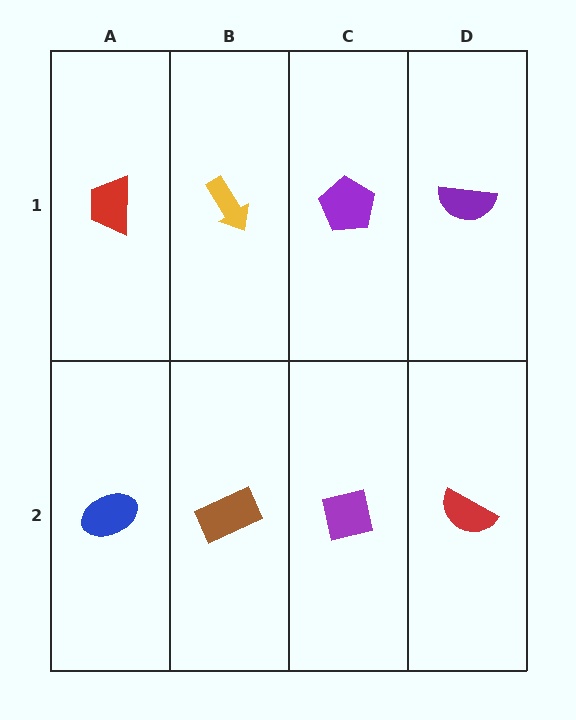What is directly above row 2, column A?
A red trapezoid.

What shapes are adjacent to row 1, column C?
A purple square (row 2, column C), a yellow arrow (row 1, column B), a purple semicircle (row 1, column D).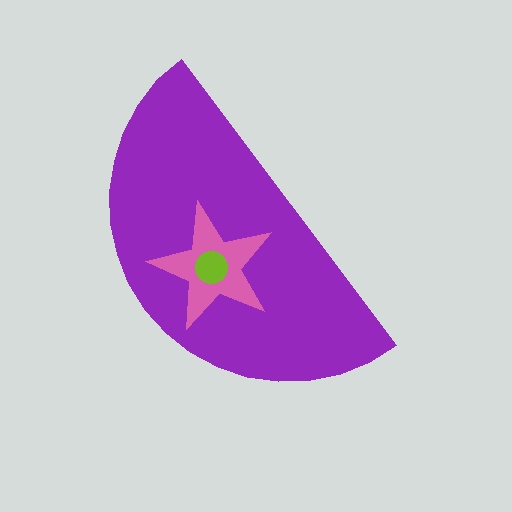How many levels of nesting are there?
3.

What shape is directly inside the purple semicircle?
The pink star.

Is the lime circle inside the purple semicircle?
Yes.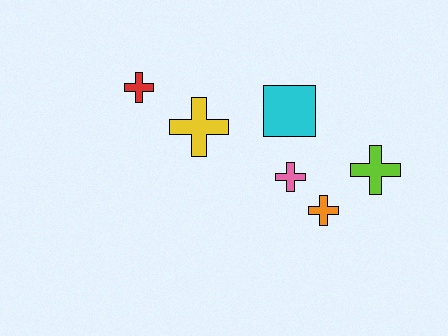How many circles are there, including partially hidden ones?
There are no circles.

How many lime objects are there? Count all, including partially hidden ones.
There is 1 lime object.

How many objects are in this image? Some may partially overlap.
There are 6 objects.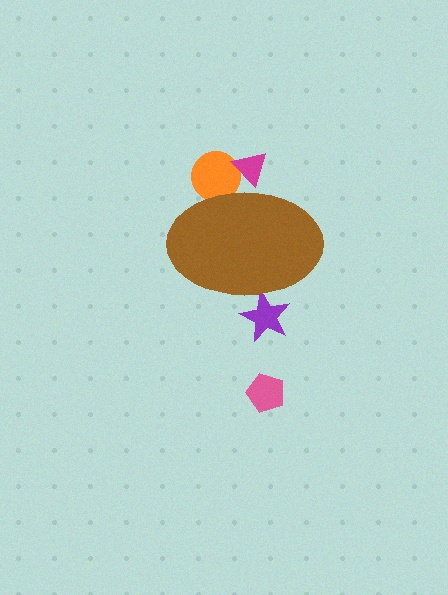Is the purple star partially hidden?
Yes, the purple star is partially hidden behind the brown ellipse.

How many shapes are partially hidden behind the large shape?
3 shapes are partially hidden.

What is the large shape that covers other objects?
A brown ellipse.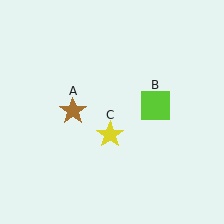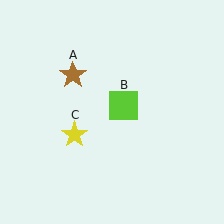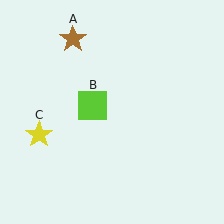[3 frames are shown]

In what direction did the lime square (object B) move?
The lime square (object B) moved left.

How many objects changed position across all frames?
3 objects changed position: brown star (object A), lime square (object B), yellow star (object C).